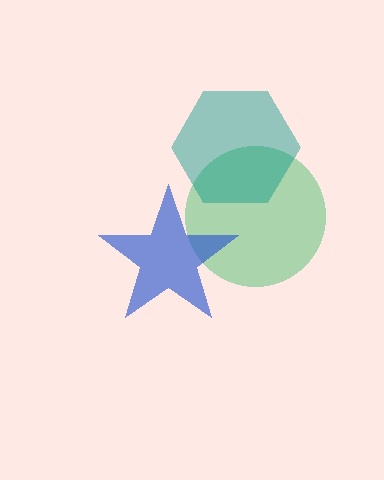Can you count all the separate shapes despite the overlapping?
Yes, there are 3 separate shapes.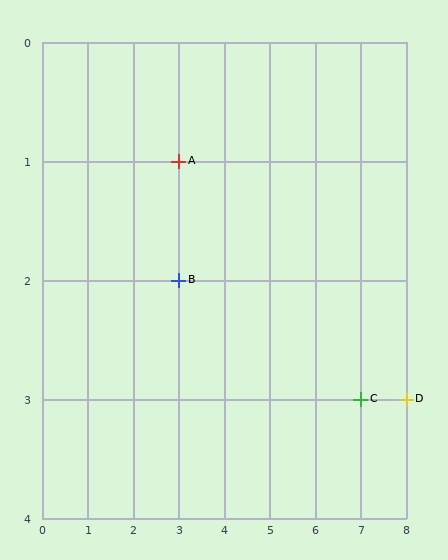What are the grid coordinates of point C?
Point C is at grid coordinates (7, 3).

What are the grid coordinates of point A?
Point A is at grid coordinates (3, 1).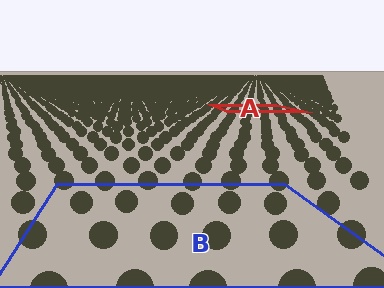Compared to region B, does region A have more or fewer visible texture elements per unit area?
Region A has more texture elements per unit area — they are packed more densely because it is farther away.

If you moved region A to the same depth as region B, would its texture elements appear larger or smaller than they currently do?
They would appear larger. At a closer depth, the same texture elements are projected at a bigger on-screen size.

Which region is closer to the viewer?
Region B is closer. The texture elements there are larger and more spread out.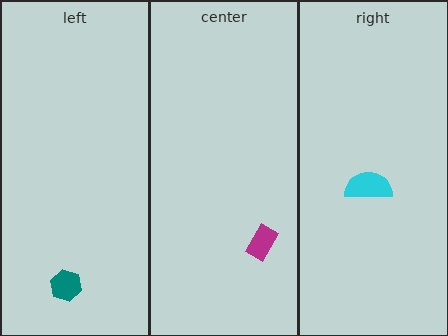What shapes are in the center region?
The magenta rectangle.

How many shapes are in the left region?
1.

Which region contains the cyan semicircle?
The right region.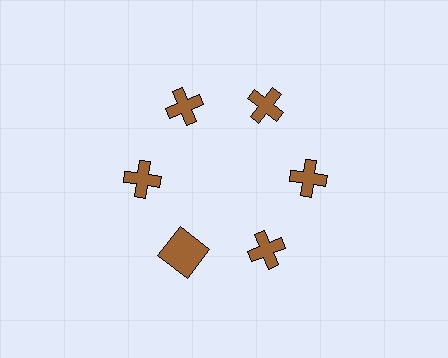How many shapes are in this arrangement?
There are 6 shapes arranged in a ring pattern.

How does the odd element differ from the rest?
It has a different shape: square instead of cross.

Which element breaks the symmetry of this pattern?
The brown square at roughly the 7 o'clock position breaks the symmetry. All other shapes are brown crosses.